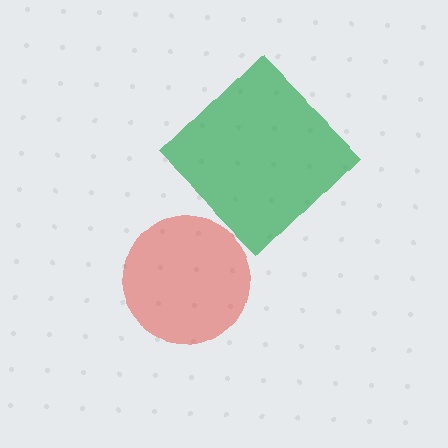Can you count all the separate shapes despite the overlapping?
Yes, there are 2 separate shapes.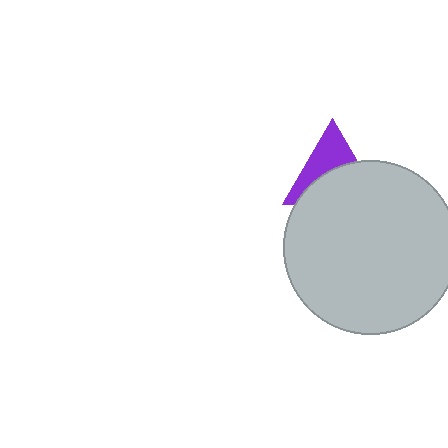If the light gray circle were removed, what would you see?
You would see the complete purple triangle.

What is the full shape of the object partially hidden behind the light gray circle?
The partially hidden object is a purple triangle.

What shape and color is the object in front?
The object in front is a light gray circle.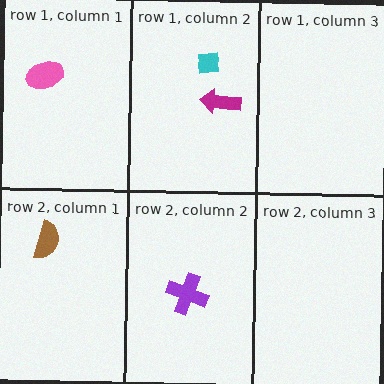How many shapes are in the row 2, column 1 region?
1.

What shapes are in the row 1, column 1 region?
The pink ellipse.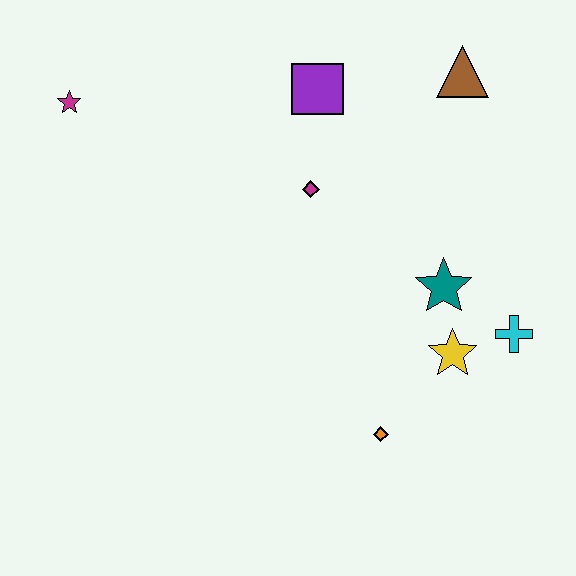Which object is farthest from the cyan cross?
The magenta star is farthest from the cyan cross.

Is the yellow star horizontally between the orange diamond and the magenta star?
No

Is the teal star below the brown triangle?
Yes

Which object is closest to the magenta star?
The purple square is closest to the magenta star.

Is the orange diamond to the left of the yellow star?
Yes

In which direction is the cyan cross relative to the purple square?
The cyan cross is below the purple square.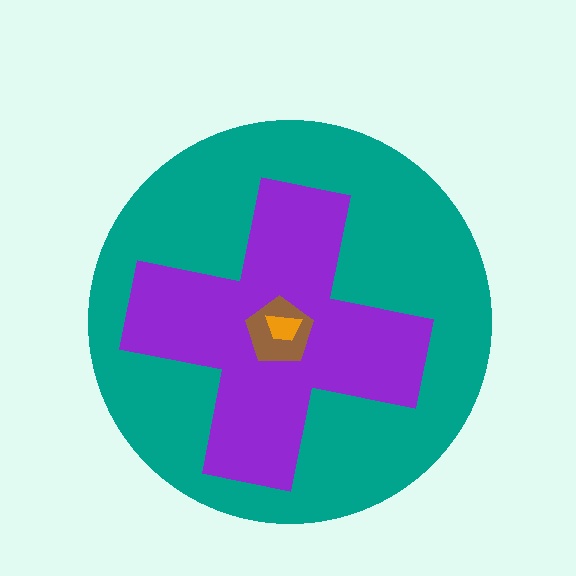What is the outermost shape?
The teal circle.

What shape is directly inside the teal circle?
The purple cross.